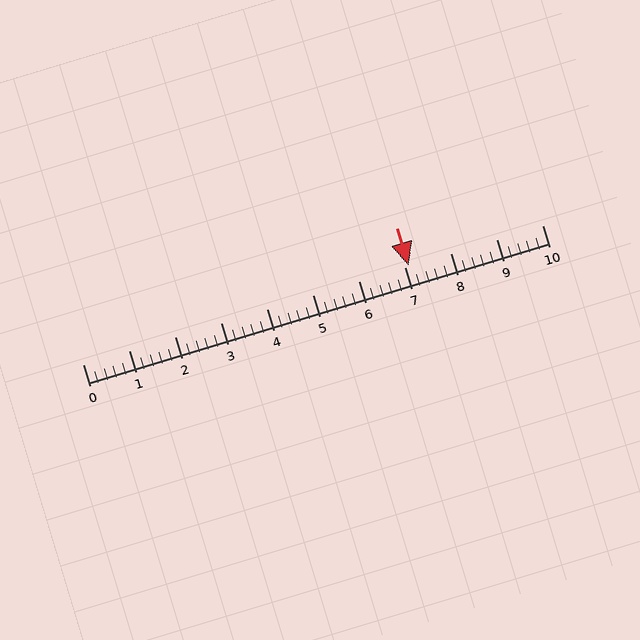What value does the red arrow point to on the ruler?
The red arrow points to approximately 7.1.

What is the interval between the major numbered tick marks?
The major tick marks are spaced 1 units apart.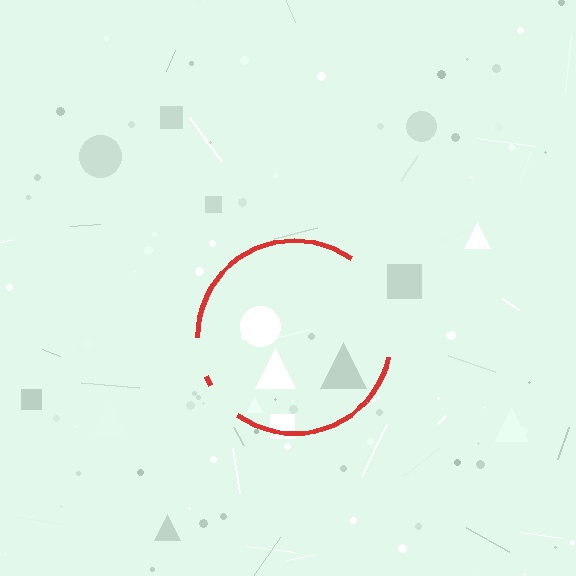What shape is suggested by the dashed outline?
The dashed outline suggests a circle.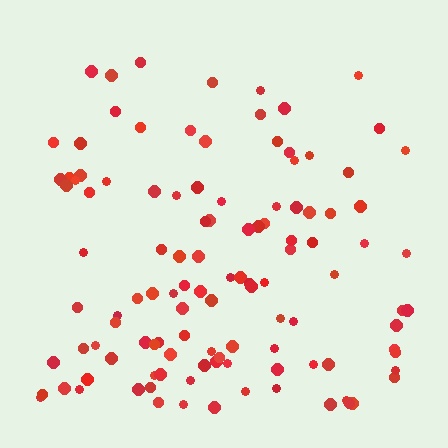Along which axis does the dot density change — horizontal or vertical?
Vertical.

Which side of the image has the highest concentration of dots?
The bottom.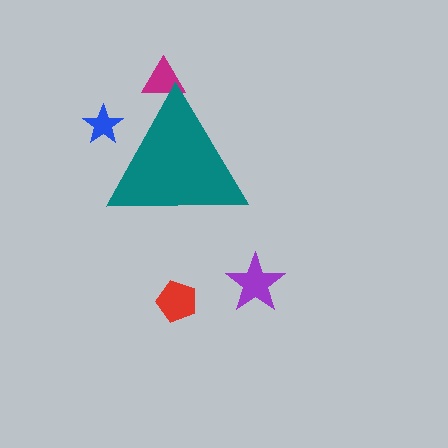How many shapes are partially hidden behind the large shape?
2 shapes are partially hidden.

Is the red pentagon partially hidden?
No, the red pentagon is fully visible.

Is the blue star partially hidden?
Yes, the blue star is partially hidden behind the teal triangle.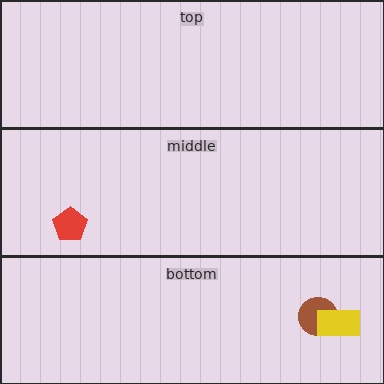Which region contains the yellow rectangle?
The bottom region.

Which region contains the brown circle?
The bottom region.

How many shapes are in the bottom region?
2.